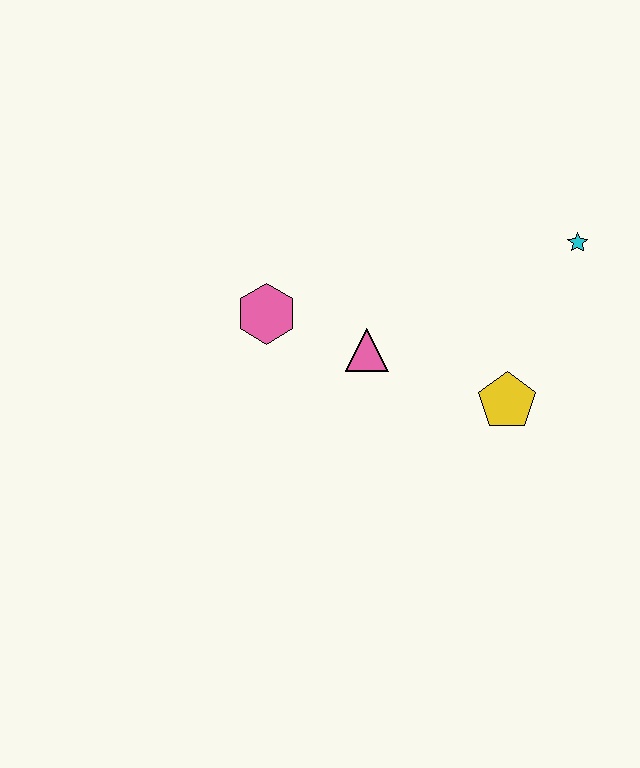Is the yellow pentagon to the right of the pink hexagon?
Yes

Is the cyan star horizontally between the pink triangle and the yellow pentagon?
No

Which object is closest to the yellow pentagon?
The pink triangle is closest to the yellow pentagon.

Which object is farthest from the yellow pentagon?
The pink hexagon is farthest from the yellow pentagon.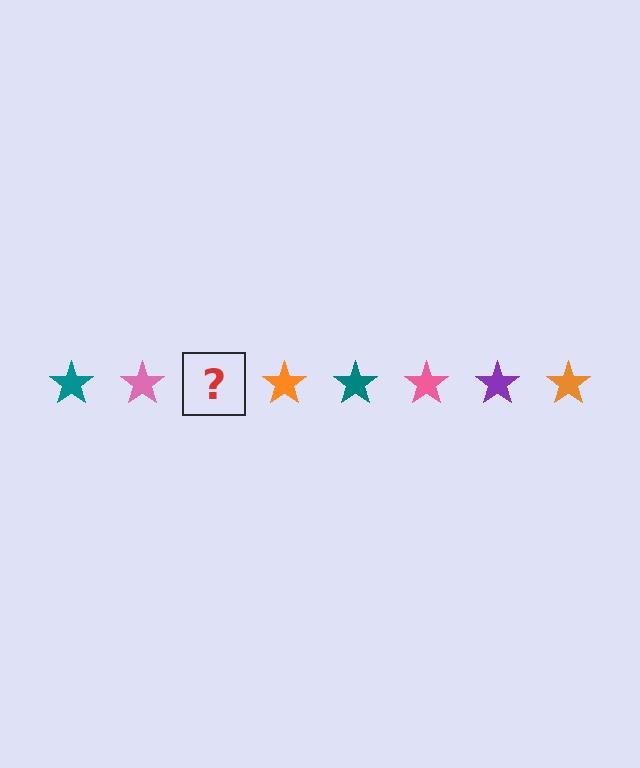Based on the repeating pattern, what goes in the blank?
The blank should be a purple star.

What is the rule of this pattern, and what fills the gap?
The rule is that the pattern cycles through teal, pink, purple, orange stars. The gap should be filled with a purple star.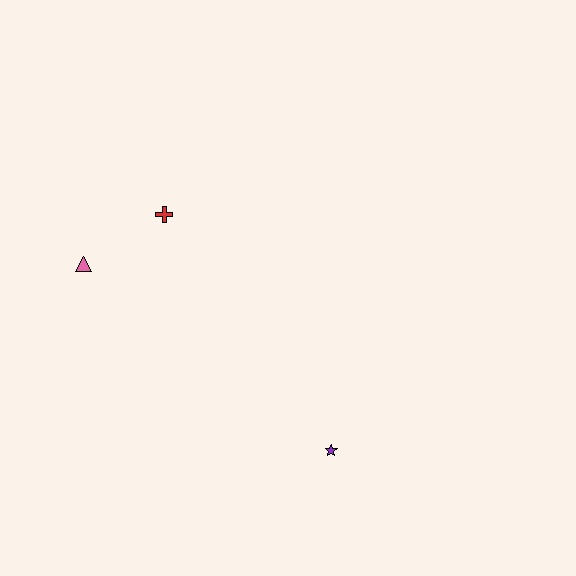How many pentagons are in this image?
There are no pentagons.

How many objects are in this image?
There are 3 objects.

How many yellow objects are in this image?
There are no yellow objects.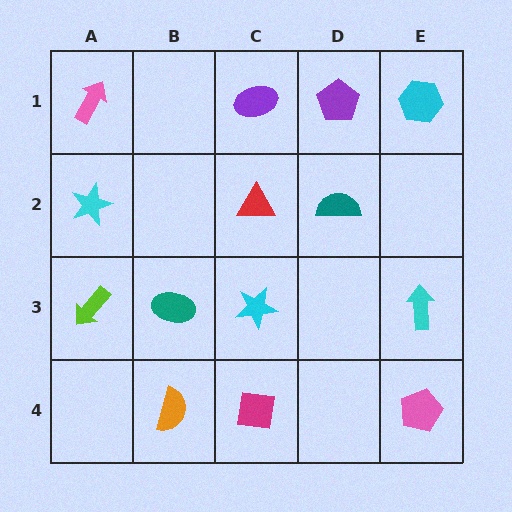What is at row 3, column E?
A cyan arrow.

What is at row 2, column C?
A red triangle.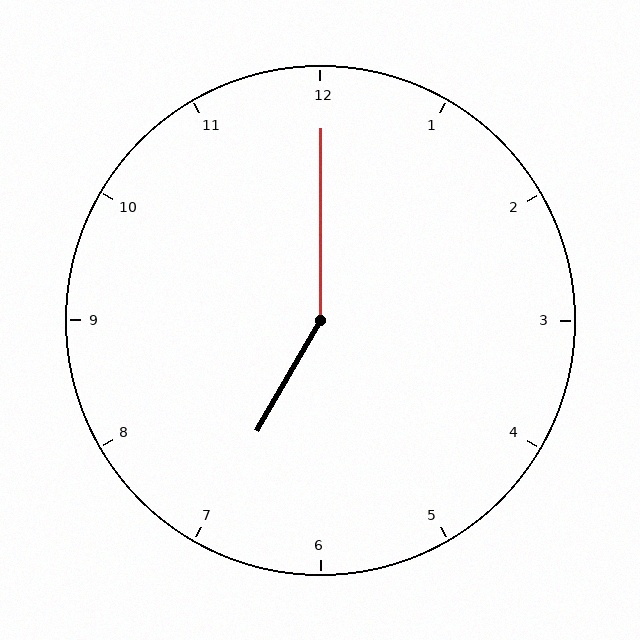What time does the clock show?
7:00.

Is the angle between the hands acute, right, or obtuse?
It is obtuse.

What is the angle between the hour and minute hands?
Approximately 150 degrees.